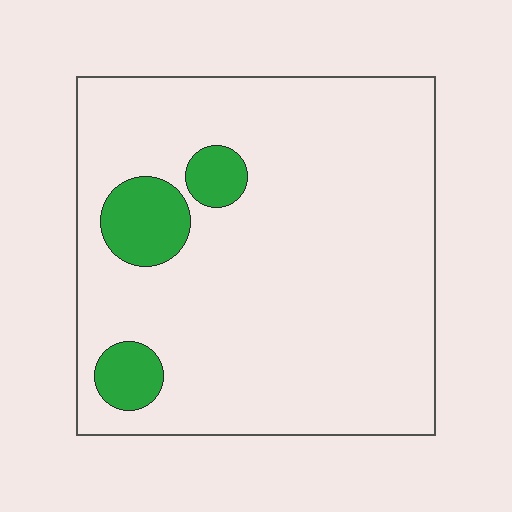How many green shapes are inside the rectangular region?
3.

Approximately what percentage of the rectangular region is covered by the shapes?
Approximately 10%.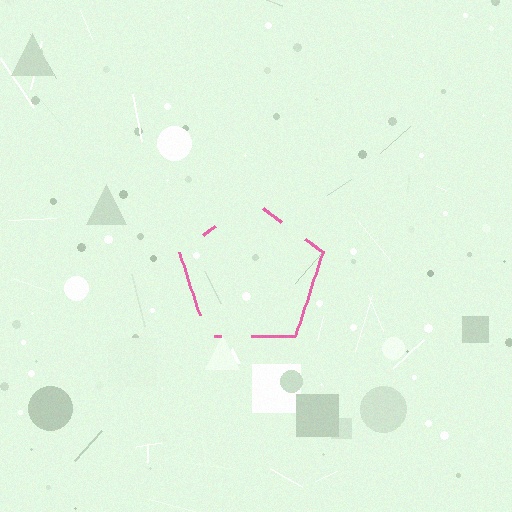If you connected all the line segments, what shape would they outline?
They would outline a pentagon.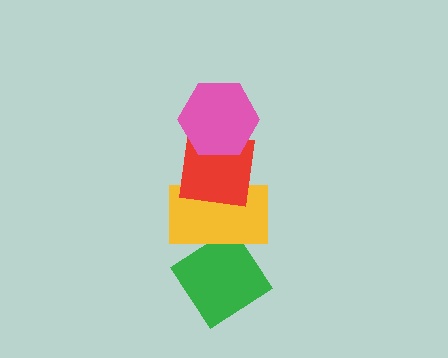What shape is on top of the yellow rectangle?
The red square is on top of the yellow rectangle.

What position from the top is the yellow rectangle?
The yellow rectangle is 3rd from the top.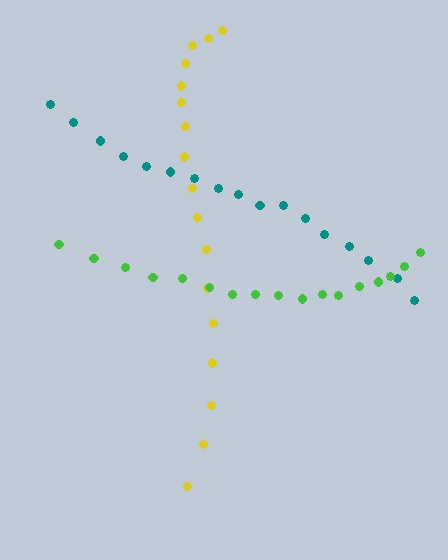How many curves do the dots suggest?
There are 3 distinct paths.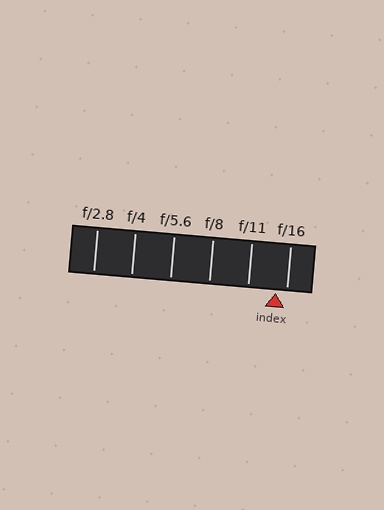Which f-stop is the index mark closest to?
The index mark is closest to f/16.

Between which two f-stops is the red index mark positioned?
The index mark is between f/11 and f/16.